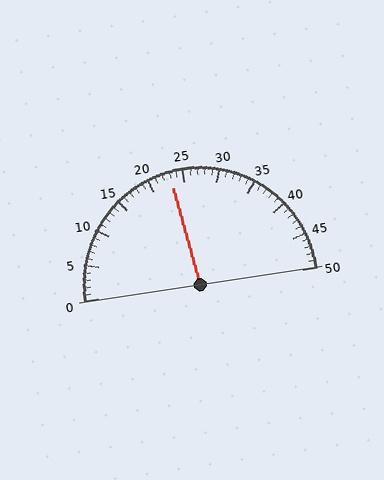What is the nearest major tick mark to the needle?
The nearest major tick mark is 25.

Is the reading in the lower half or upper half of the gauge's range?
The reading is in the lower half of the range (0 to 50).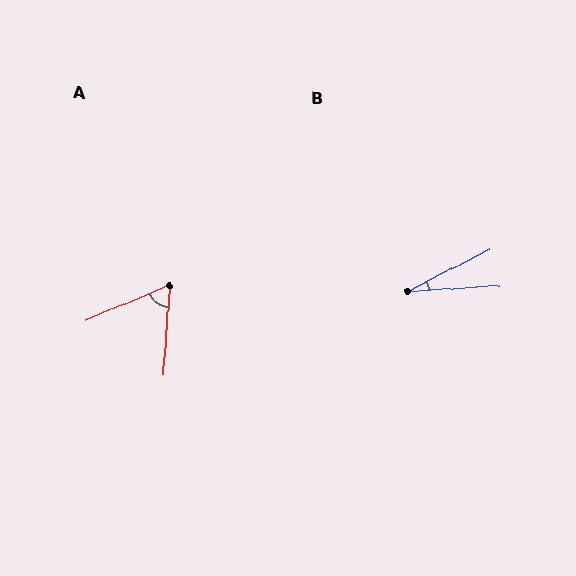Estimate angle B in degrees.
Approximately 24 degrees.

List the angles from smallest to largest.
B (24°), A (63°).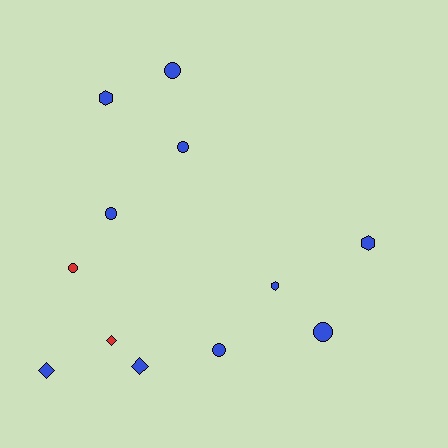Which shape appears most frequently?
Circle, with 6 objects.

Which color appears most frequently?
Blue, with 10 objects.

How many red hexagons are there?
There are no red hexagons.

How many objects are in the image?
There are 12 objects.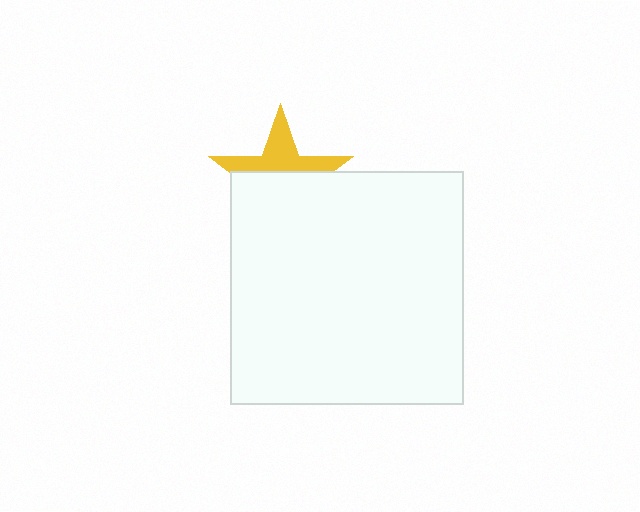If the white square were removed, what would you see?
You would see the complete yellow star.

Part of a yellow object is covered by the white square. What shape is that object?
It is a star.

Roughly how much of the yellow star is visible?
A small part of it is visible (roughly 42%).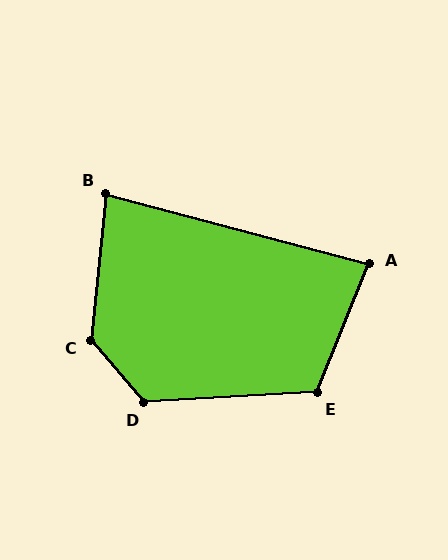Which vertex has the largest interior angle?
C, at approximately 134 degrees.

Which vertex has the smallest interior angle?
B, at approximately 81 degrees.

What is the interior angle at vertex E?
Approximately 115 degrees (obtuse).